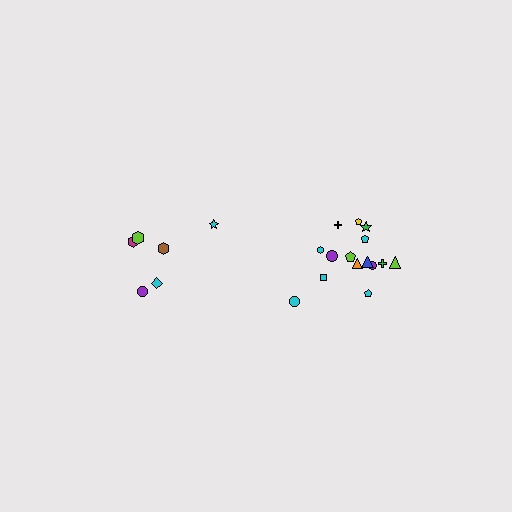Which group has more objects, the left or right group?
The right group.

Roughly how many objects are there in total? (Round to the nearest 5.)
Roughly 20 objects in total.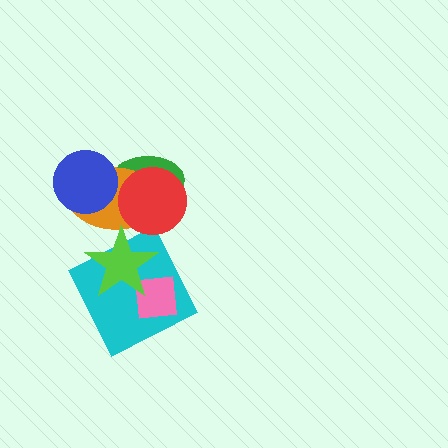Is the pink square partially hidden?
Yes, it is partially covered by another shape.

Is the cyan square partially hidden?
Yes, it is partially covered by another shape.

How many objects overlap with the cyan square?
2 objects overlap with the cyan square.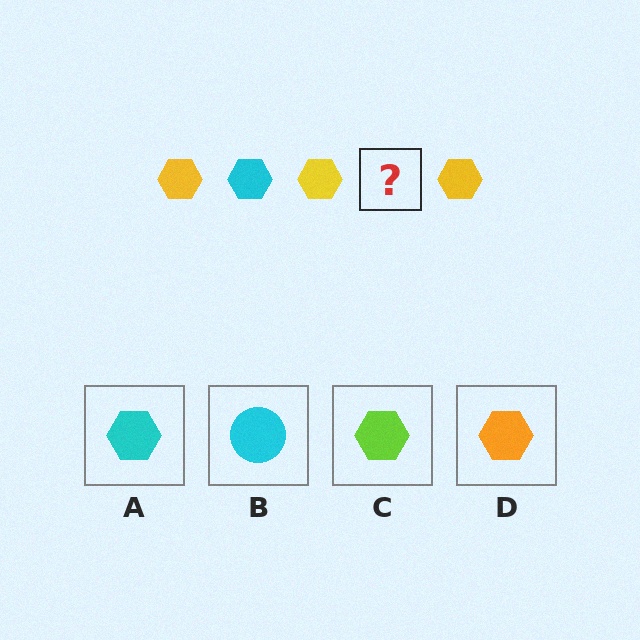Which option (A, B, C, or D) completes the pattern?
A.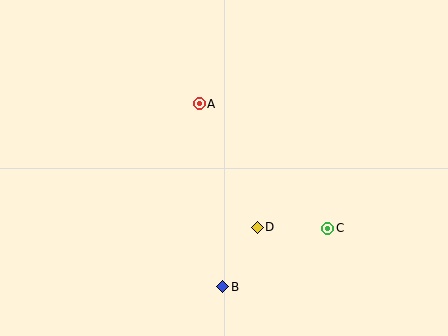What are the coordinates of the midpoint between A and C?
The midpoint between A and C is at (264, 166).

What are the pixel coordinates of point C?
Point C is at (328, 228).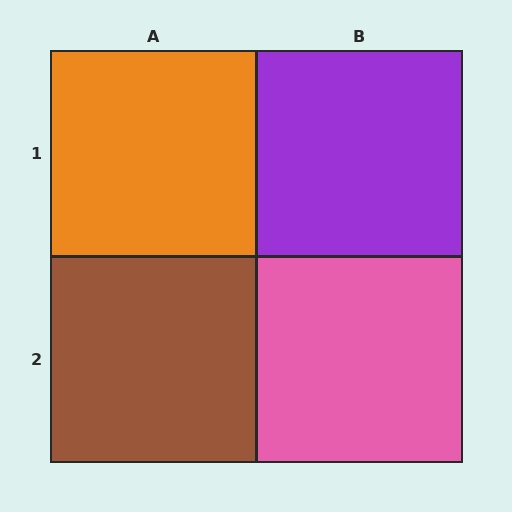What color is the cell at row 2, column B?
Pink.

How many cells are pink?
1 cell is pink.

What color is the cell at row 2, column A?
Brown.